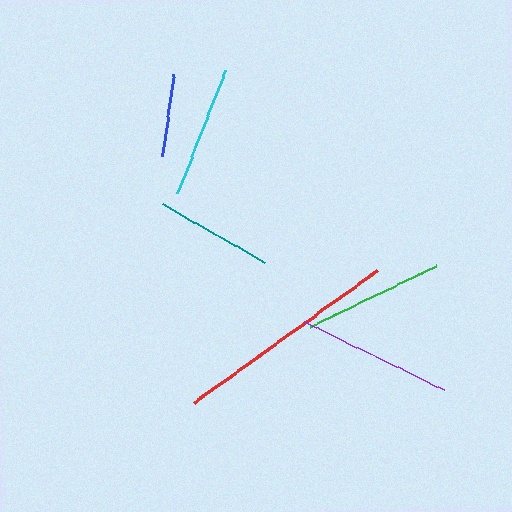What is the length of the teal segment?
The teal segment is approximately 118 pixels long.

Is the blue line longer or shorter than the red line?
The red line is longer than the blue line.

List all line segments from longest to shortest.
From longest to shortest: red, purple, green, cyan, teal, blue.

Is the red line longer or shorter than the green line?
The red line is longer than the green line.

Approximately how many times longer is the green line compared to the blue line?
The green line is approximately 1.7 times the length of the blue line.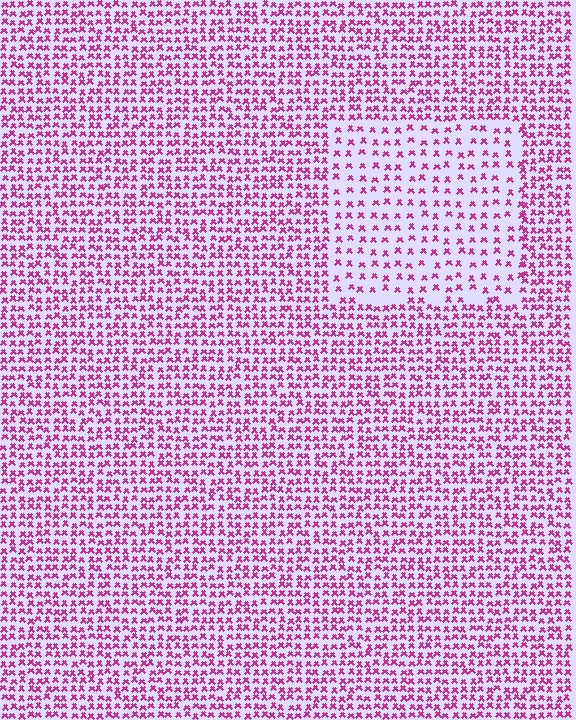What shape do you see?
I see a rectangle.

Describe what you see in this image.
The image contains small magenta elements arranged at two different densities. A rectangle-shaped region is visible where the elements are less densely packed than the surrounding area.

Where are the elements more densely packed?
The elements are more densely packed outside the rectangle boundary.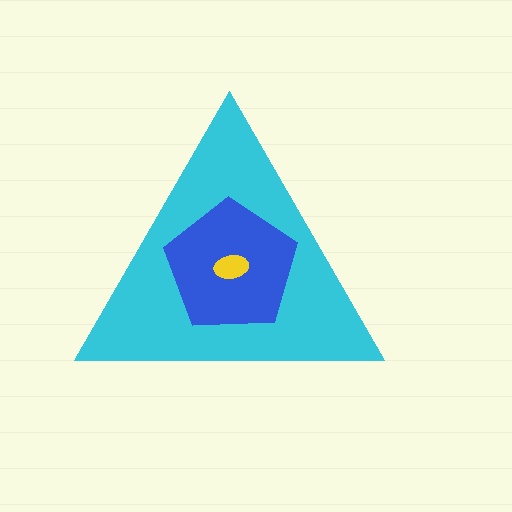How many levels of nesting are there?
3.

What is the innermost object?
The yellow ellipse.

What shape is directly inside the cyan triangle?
The blue pentagon.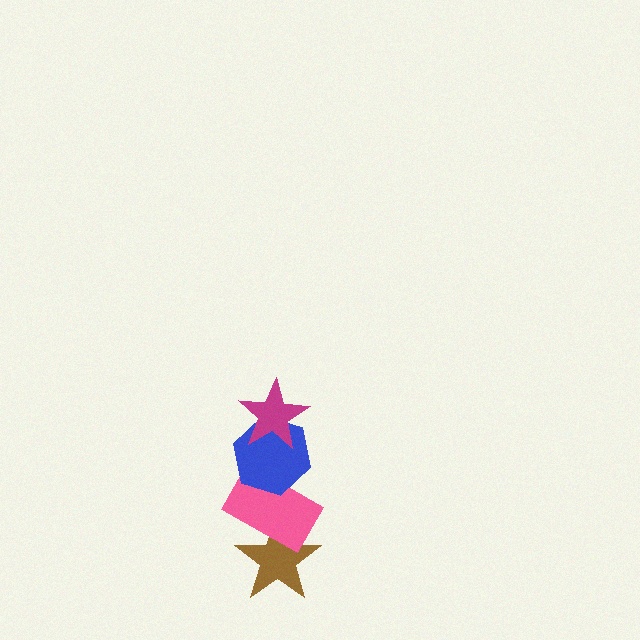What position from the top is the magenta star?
The magenta star is 1st from the top.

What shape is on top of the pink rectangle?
The blue hexagon is on top of the pink rectangle.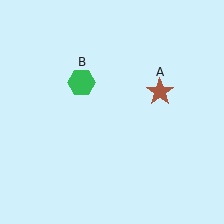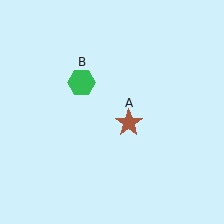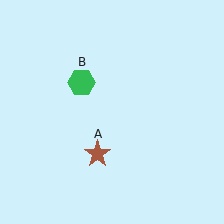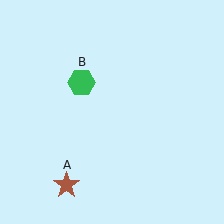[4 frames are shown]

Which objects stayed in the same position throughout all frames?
Green hexagon (object B) remained stationary.